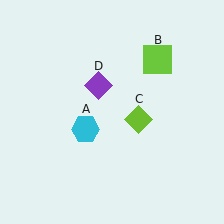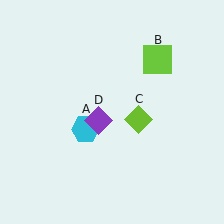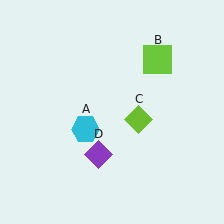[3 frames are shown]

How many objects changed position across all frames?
1 object changed position: purple diamond (object D).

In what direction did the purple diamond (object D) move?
The purple diamond (object D) moved down.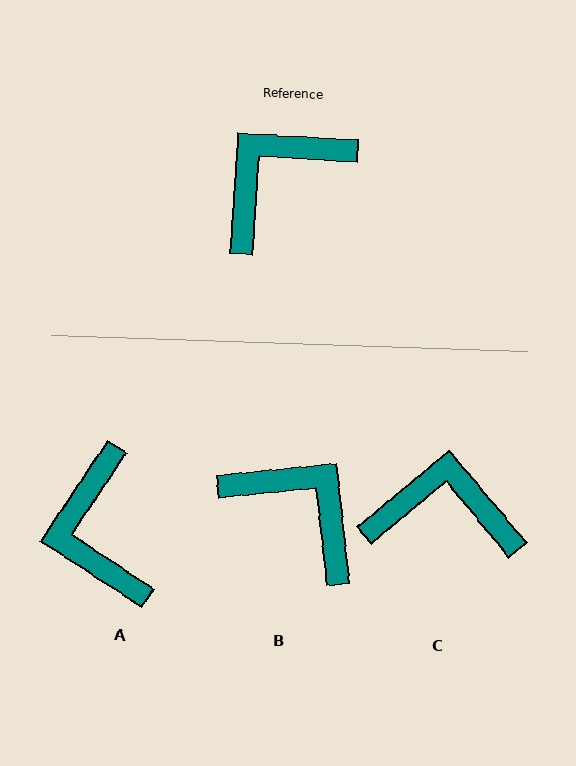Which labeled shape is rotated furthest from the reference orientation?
B, about 80 degrees away.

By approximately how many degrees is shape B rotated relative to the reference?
Approximately 80 degrees clockwise.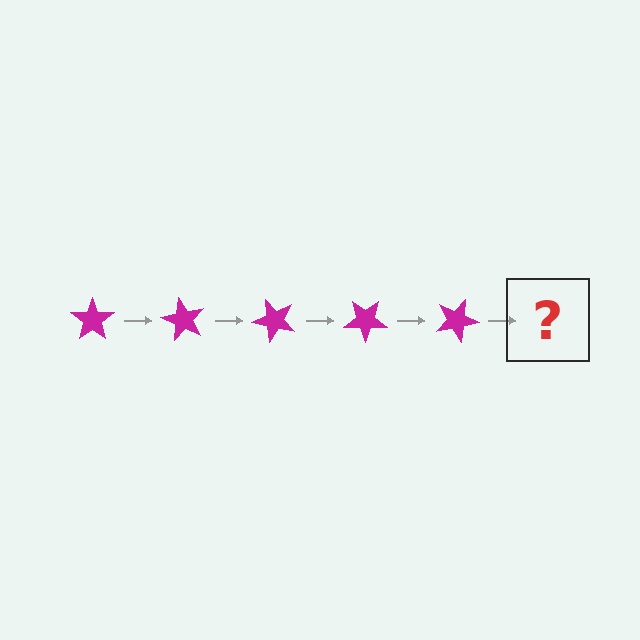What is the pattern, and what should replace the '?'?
The pattern is that the star rotates 60 degrees each step. The '?' should be a magenta star rotated 300 degrees.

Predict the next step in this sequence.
The next step is a magenta star rotated 300 degrees.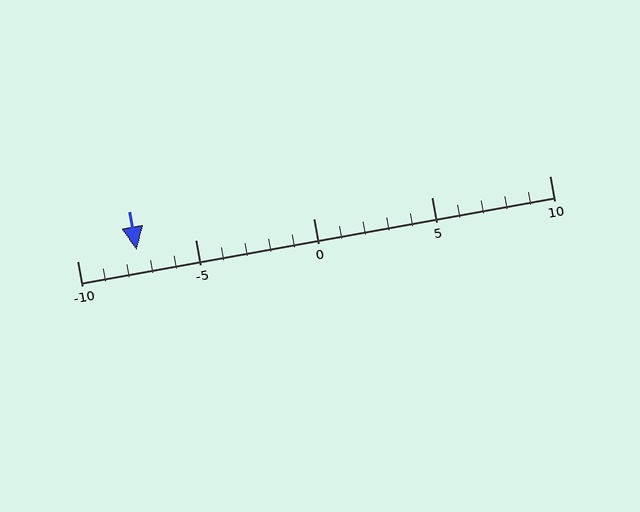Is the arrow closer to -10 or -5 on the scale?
The arrow is closer to -5.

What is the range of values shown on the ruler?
The ruler shows values from -10 to 10.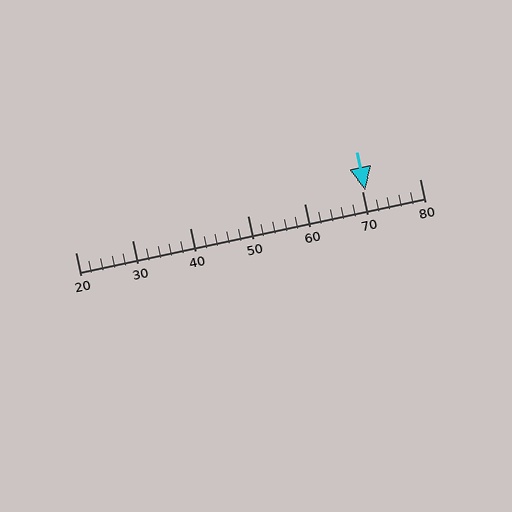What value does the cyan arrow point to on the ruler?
The cyan arrow points to approximately 70.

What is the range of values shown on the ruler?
The ruler shows values from 20 to 80.